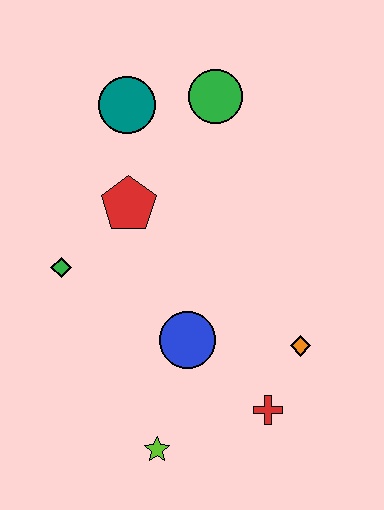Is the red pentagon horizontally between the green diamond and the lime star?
Yes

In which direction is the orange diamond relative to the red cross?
The orange diamond is above the red cross.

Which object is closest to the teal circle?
The green circle is closest to the teal circle.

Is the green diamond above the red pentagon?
No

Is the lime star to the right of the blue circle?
No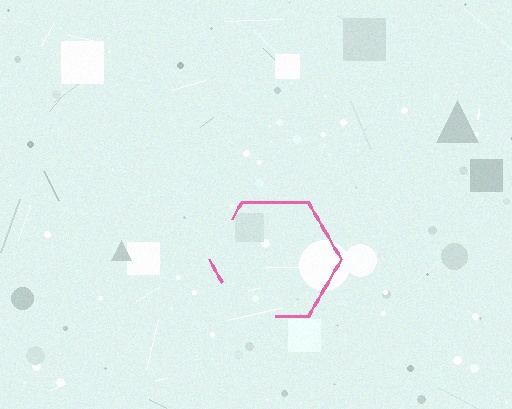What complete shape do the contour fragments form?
The contour fragments form a hexagon.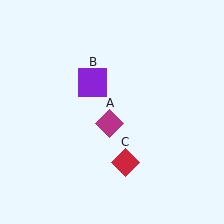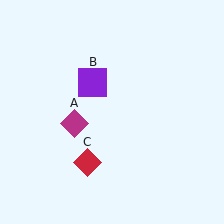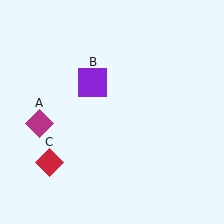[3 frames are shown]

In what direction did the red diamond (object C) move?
The red diamond (object C) moved left.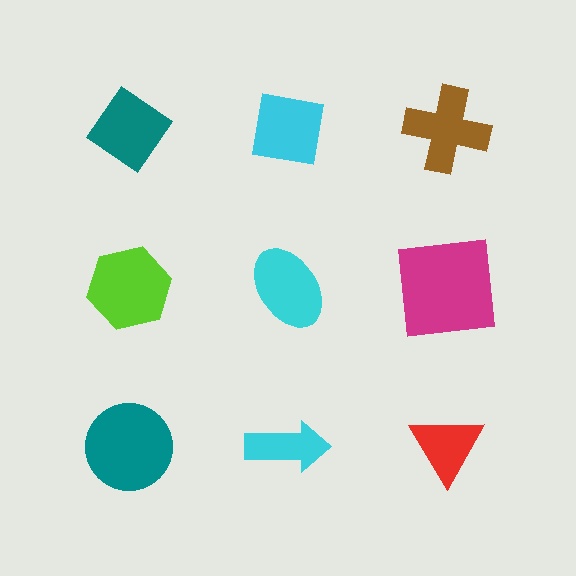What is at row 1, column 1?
A teal diamond.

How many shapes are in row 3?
3 shapes.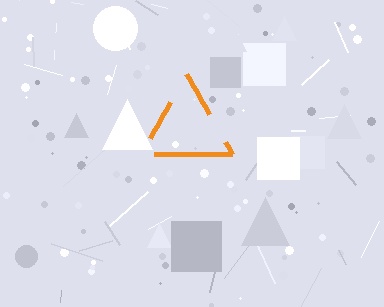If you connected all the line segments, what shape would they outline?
They would outline a triangle.